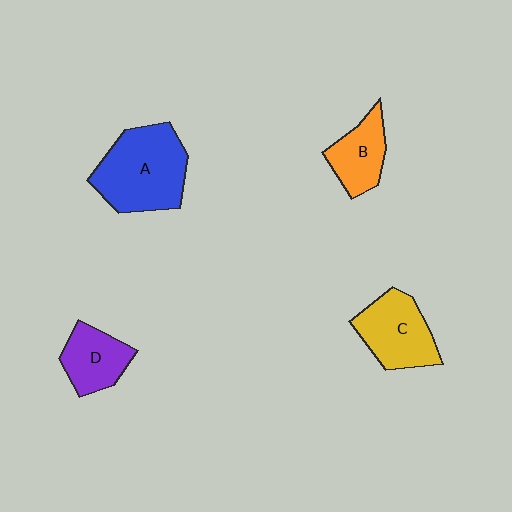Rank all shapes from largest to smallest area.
From largest to smallest: A (blue), C (yellow), D (purple), B (orange).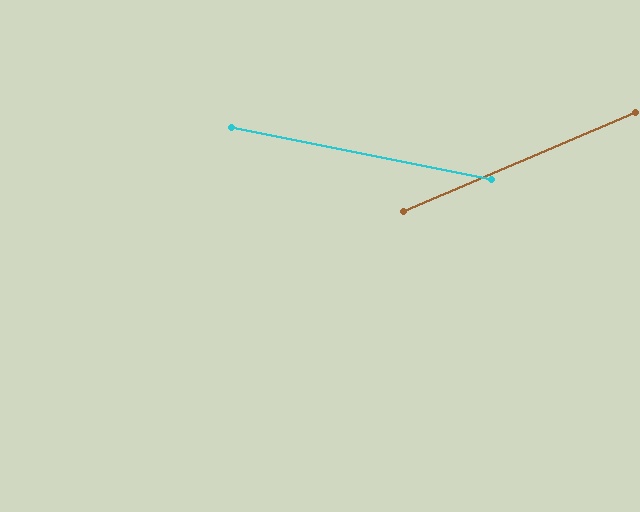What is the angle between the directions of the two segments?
Approximately 34 degrees.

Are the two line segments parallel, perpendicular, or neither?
Neither parallel nor perpendicular — they differ by about 34°.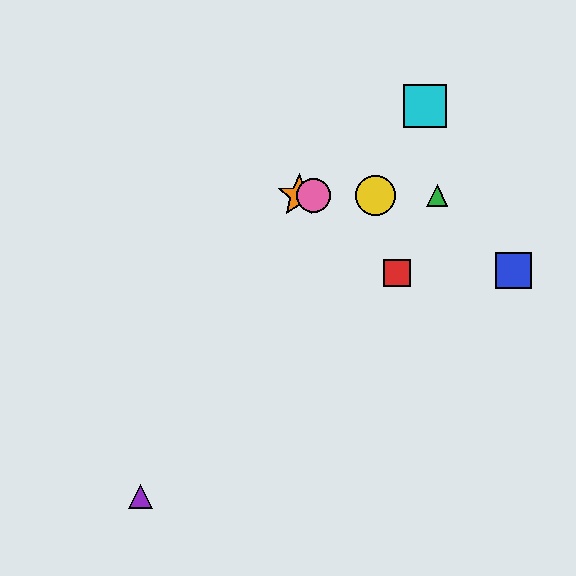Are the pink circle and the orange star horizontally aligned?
Yes, both are at y≈195.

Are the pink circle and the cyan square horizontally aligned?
No, the pink circle is at y≈195 and the cyan square is at y≈106.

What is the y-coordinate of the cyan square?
The cyan square is at y≈106.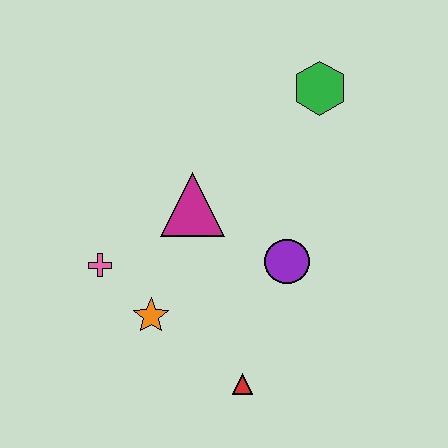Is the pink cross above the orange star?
Yes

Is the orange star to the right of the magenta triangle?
No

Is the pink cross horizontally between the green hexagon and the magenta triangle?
No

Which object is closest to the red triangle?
The orange star is closest to the red triangle.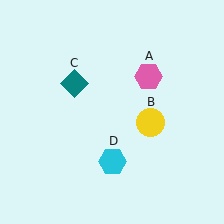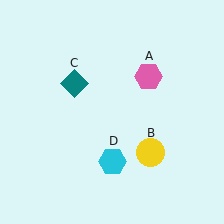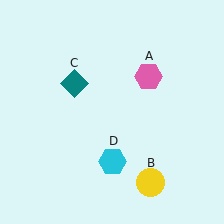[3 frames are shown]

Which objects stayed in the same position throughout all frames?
Pink hexagon (object A) and teal diamond (object C) and cyan hexagon (object D) remained stationary.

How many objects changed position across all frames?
1 object changed position: yellow circle (object B).